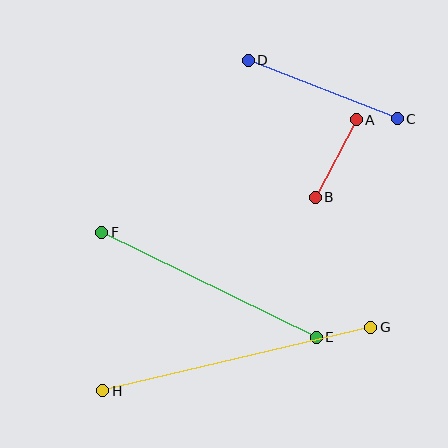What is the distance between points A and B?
The distance is approximately 88 pixels.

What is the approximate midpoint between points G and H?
The midpoint is at approximately (237, 359) pixels.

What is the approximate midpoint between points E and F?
The midpoint is at approximately (209, 285) pixels.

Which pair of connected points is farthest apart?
Points G and H are farthest apart.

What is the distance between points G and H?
The distance is approximately 275 pixels.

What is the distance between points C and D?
The distance is approximately 160 pixels.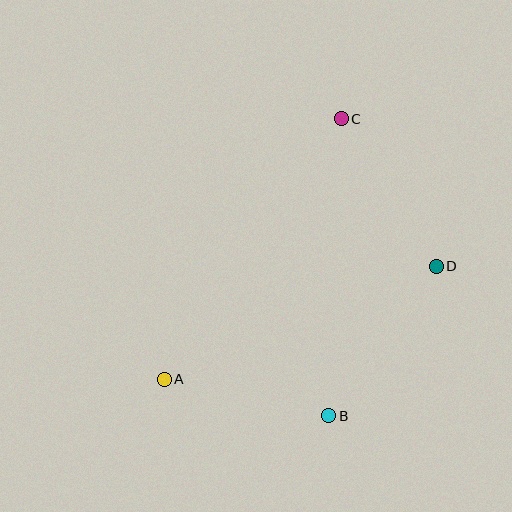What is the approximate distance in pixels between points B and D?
The distance between B and D is approximately 184 pixels.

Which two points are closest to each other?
Points A and B are closest to each other.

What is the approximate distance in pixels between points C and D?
The distance between C and D is approximately 176 pixels.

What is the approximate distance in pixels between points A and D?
The distance between A and D is approximately 295 pixels.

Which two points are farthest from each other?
Points A and C are farthest from each other.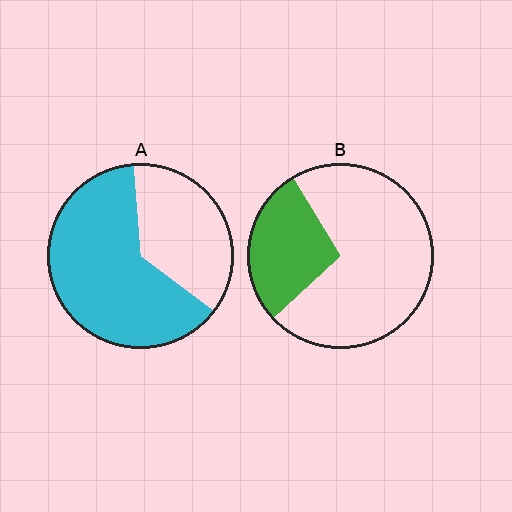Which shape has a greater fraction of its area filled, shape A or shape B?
Shape A.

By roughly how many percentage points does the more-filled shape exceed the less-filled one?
By roughly 35 percentage points (A over B).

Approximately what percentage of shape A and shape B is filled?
A is approximately 65% and B is approximately 30%.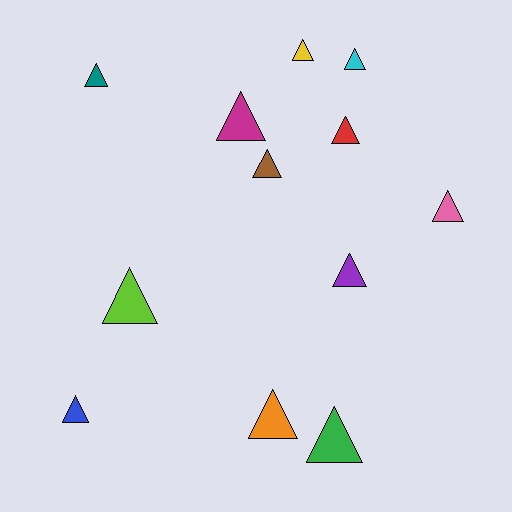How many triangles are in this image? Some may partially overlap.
There are 12 triangles.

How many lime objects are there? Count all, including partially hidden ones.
There is 1 lime object.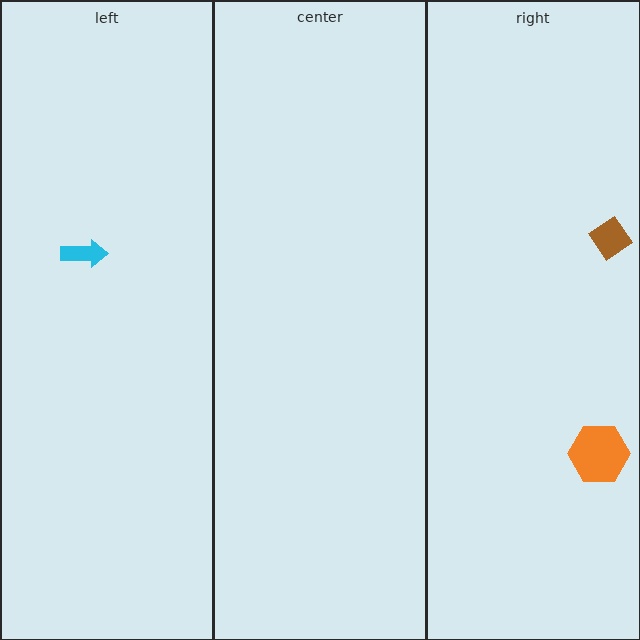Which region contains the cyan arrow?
The left region.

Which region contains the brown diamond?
The right region.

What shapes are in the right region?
The orange hexagon, the brown diamond.